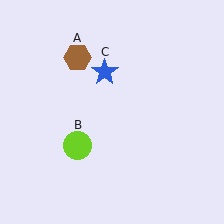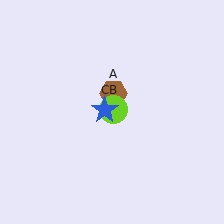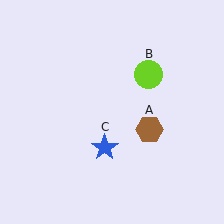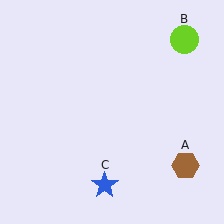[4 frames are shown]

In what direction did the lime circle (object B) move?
The lime circle (object B) moved up and to the right.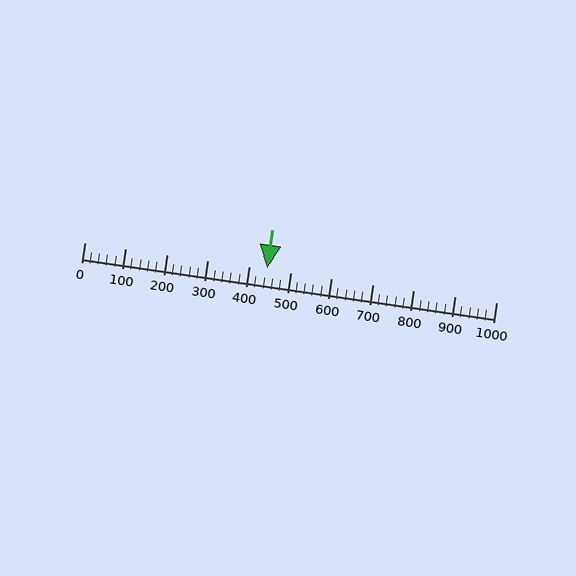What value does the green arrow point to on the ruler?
The green arrow points to approximately 444.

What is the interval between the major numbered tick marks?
The major tick marks are spaced 100 units apart.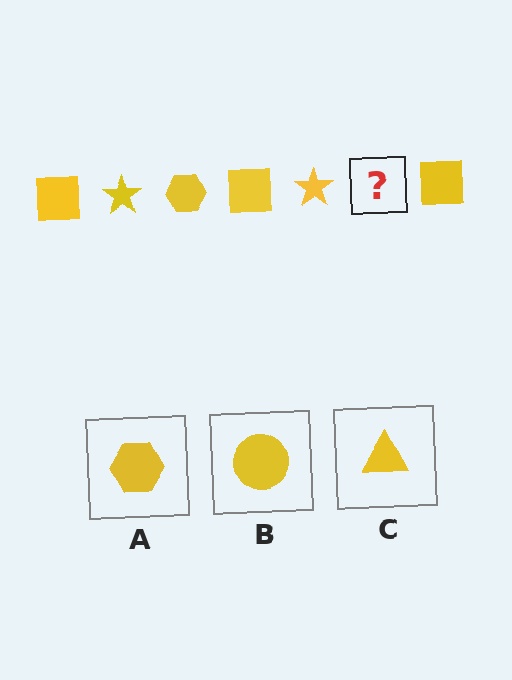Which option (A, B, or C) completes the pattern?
A.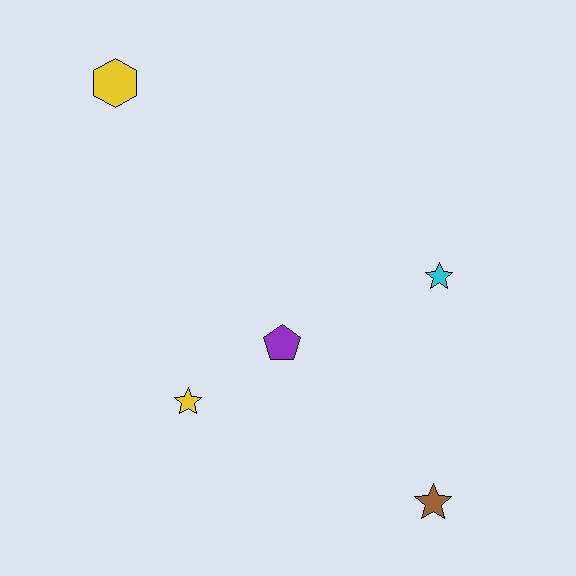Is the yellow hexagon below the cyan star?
No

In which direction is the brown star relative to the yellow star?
The brown star is to the right of the yellow star.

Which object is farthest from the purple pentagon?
The yellow hexagon is farthest from the purple pentagon.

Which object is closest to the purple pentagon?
The yellow star is closest to the purple pentagon.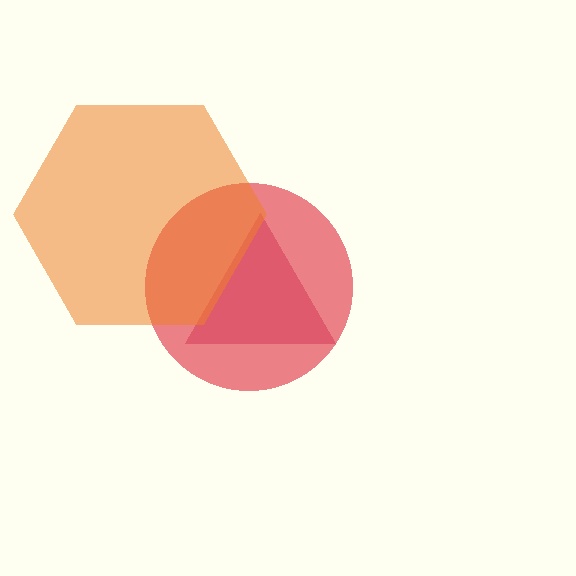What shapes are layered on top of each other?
The layered shapes are: a pink triangle, a red circle, an orange hexagon.